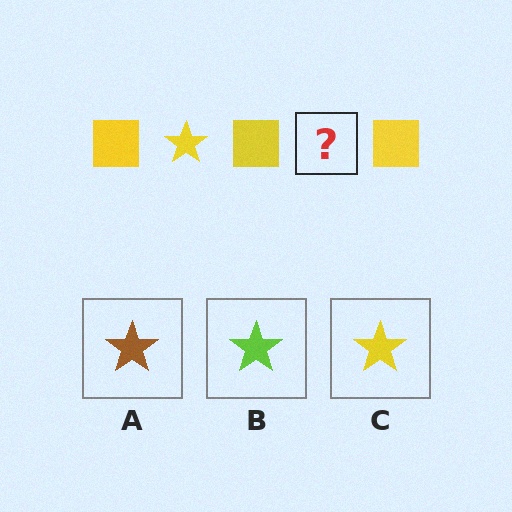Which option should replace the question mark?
Option C.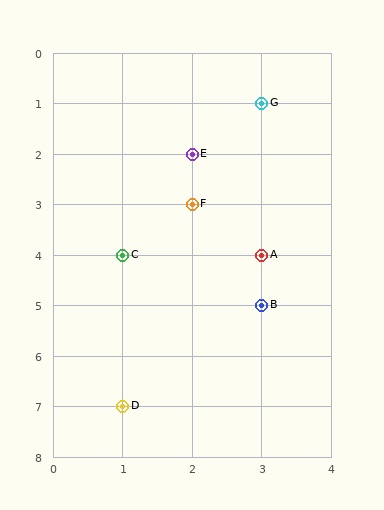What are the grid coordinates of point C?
Point C is at grid coordinates (1, 4).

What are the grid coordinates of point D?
Point D is at grid coordinates (1, 7).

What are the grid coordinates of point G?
Point G is at grid coordinates (3, 1).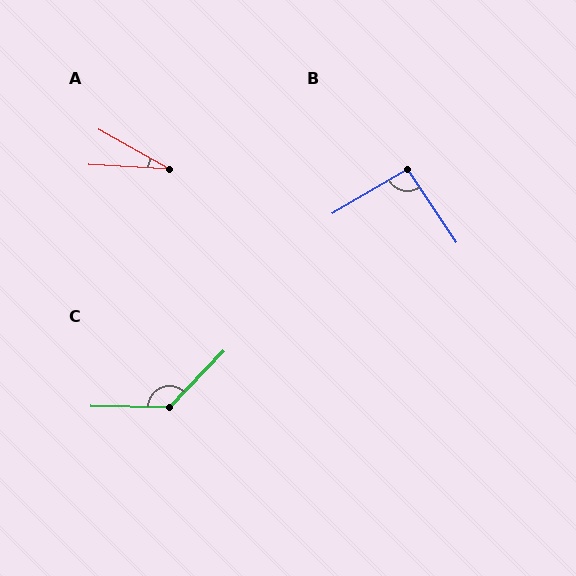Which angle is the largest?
C, at approximately 134 degrees.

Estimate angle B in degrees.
Approximately 93 degrees.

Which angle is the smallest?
A, at approximately 26 degrees.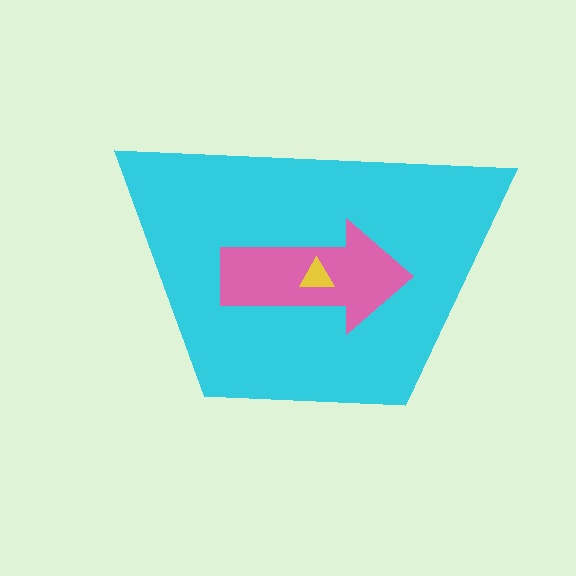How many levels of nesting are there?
3.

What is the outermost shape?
The cyan trapezoid.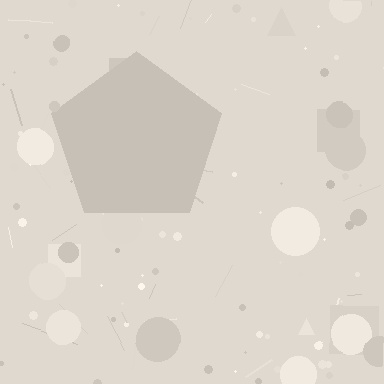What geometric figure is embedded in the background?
A pentagon is embedded in the background.